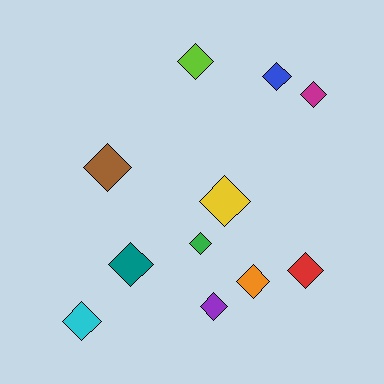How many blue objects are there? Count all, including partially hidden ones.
There is 1 blue object.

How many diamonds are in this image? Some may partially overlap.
There are 11 diamonds.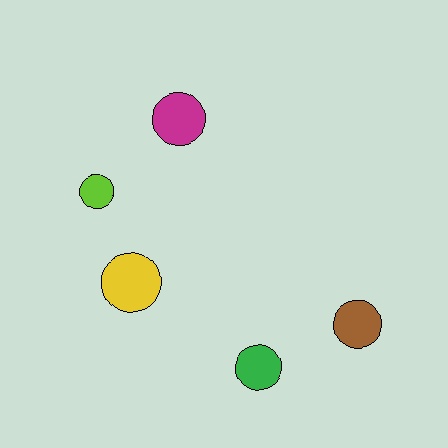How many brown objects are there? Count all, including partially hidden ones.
There is 1 brown object.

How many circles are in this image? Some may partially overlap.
There are 5 circles.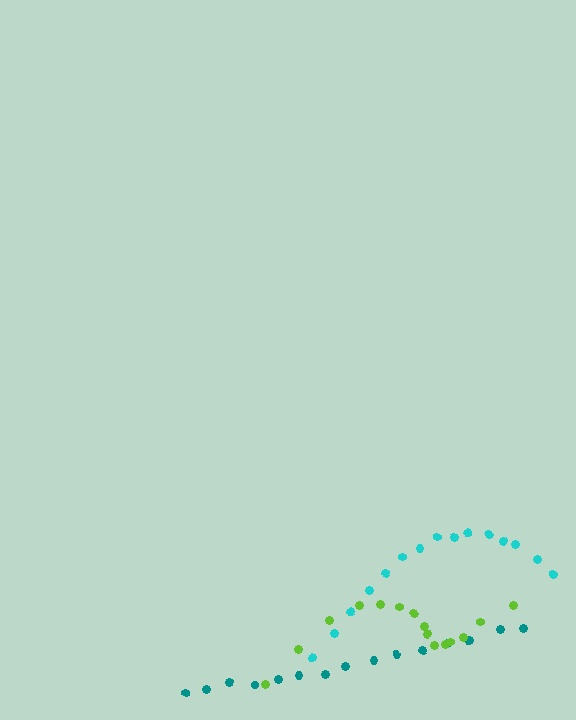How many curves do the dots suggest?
There are 3 distinct paths.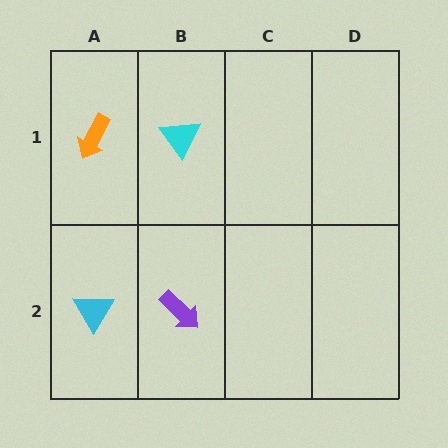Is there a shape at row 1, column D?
No, that cell is empty.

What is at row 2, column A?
A cyan triangle.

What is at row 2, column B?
A purple arrow.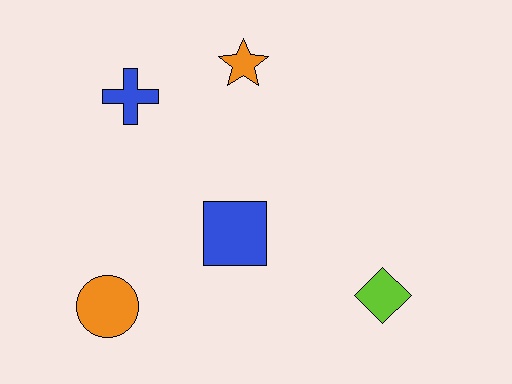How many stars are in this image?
There is 1 star.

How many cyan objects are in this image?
There are no cyan objects.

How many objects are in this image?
There are 5 objects.